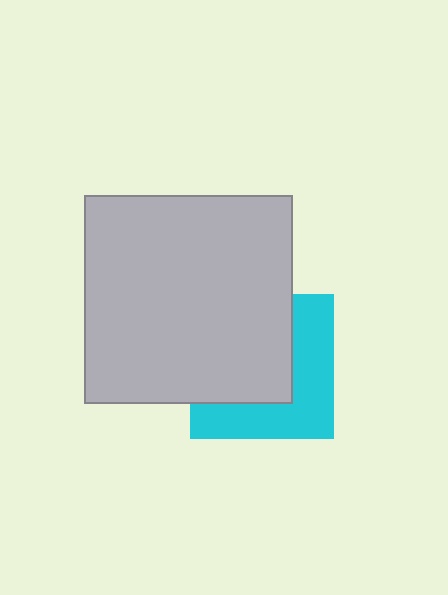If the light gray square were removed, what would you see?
You would see the complete cyan square.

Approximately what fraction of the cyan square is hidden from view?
Roughly 54% of the cyan square is hidden behind the light gray square.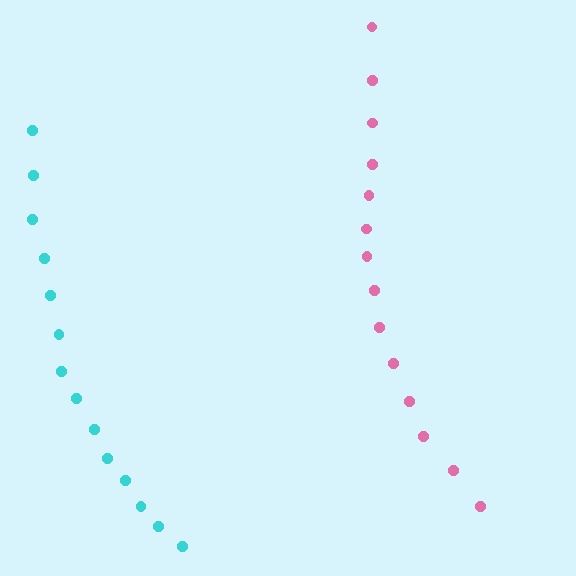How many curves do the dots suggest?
There are 2 distinct paths.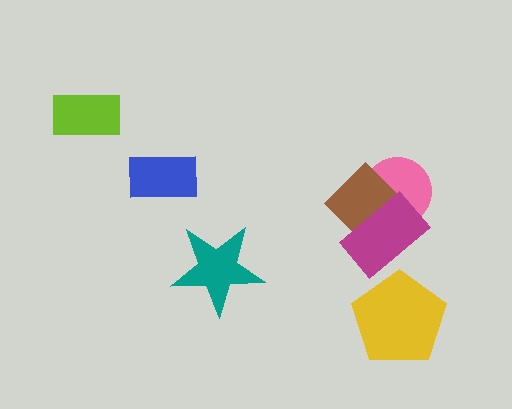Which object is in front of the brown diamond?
The magenta rectangle is in front of the brown diamond.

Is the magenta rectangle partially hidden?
No, no other shape covers it.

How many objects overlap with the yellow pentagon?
0 objects overlap with the yellow pentagon.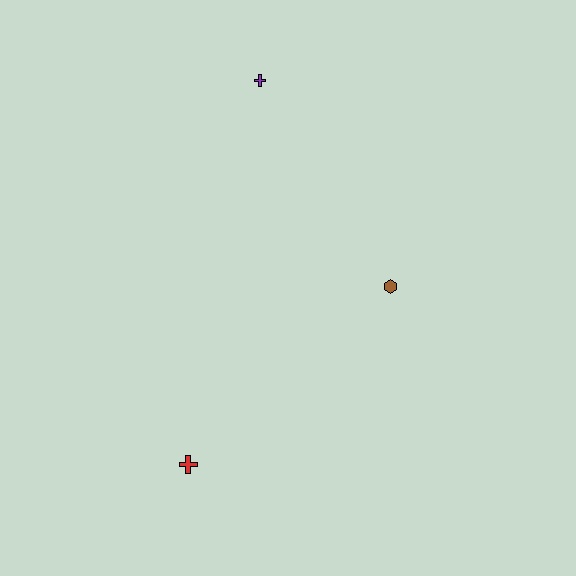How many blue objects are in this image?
There are no blue objects.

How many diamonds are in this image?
There are no diamonds.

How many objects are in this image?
There are 3 objects.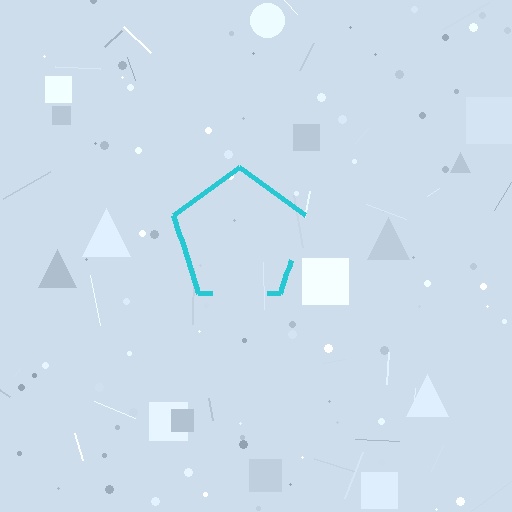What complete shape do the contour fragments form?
The contour fragments form a pentagon.